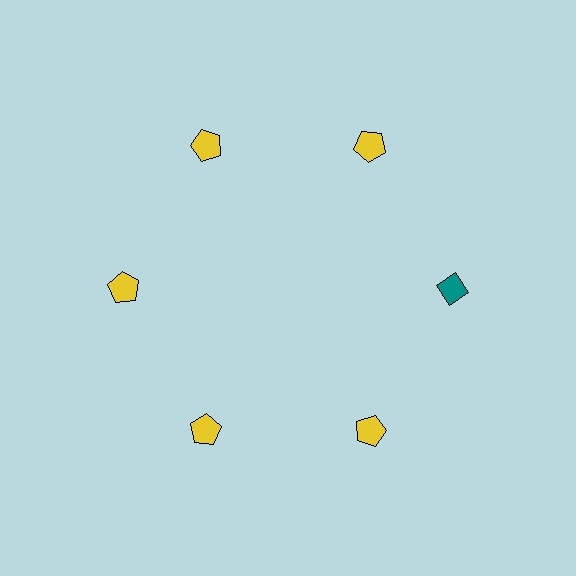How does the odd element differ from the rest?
It differs in both color (teal instead of yellow) and shape (diamond instead of pentagon).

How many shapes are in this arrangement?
There are 6 shapes arranged in a ring pattern.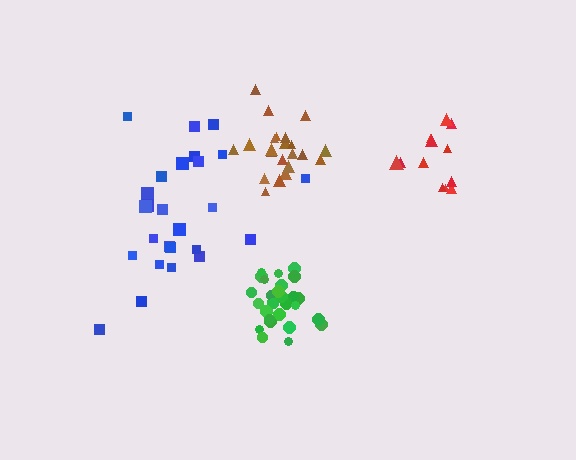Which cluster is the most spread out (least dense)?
Blue.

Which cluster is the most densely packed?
Green.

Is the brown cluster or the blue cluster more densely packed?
Brown.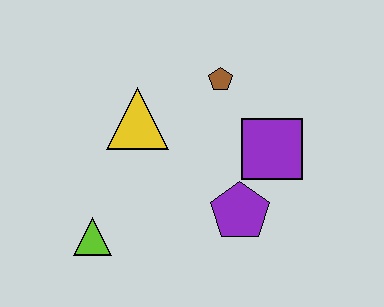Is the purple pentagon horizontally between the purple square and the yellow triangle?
Yes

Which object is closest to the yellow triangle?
The brown pentagon is closest to the yellow triangle.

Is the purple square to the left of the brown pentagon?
No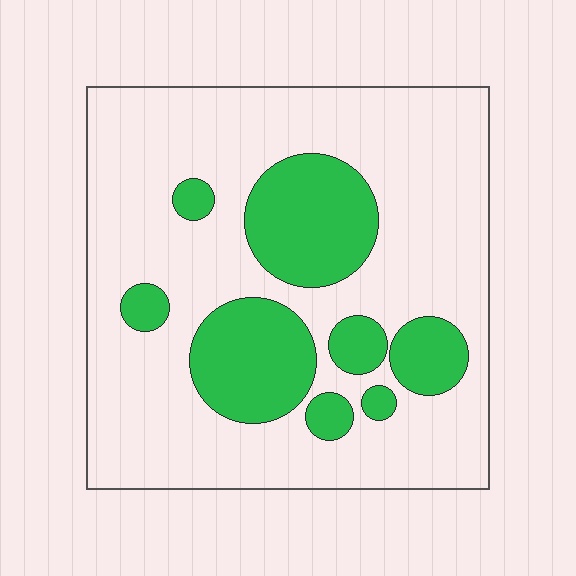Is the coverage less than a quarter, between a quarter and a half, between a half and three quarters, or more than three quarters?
Between a quarter and a half.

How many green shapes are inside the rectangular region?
8.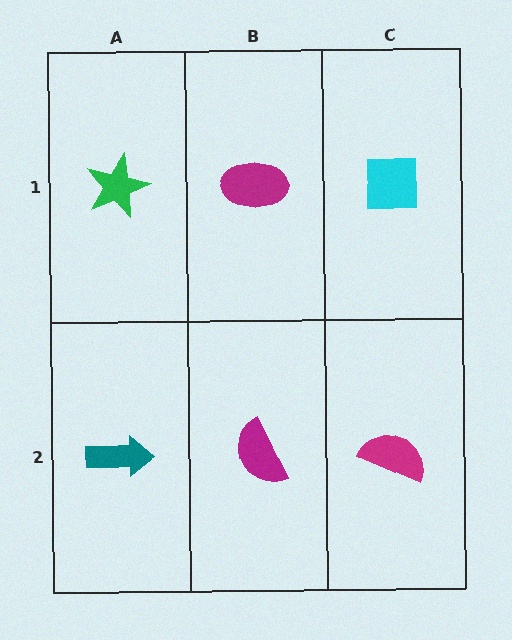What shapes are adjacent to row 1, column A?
A teal arrow (row 2, column A), a magenta ellipse (row 1, column B).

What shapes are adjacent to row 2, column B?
A magenta ellipse (row 1, column B), a teal arrow (row 2, column A), a magenta semicircle (row 2, column C).